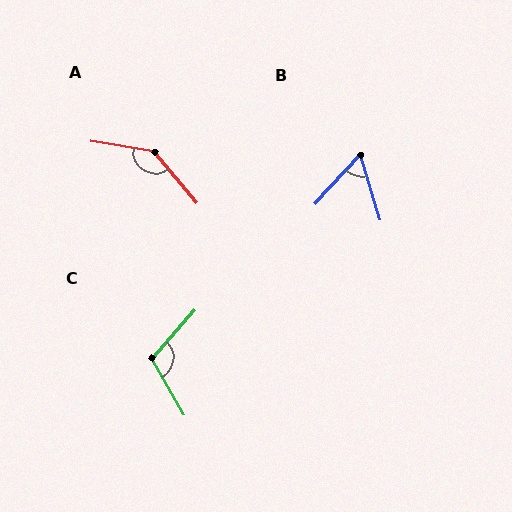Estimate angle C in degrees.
Approximately 109 degrees.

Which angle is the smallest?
B, at approximately 59 degrees.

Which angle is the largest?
A, at approximately 139 degrees.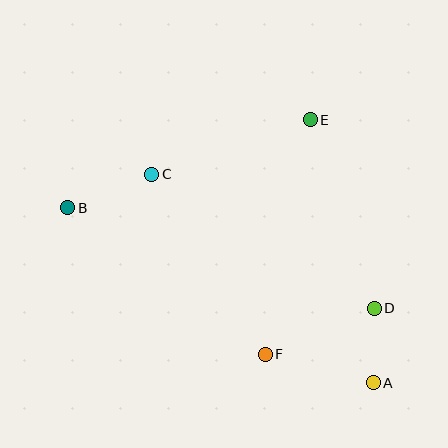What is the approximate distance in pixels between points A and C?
The distance between A and C is approximately 304 pixels.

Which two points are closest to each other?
Points A and D are closest to each other.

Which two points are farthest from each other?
Points A and B are farthest from each other.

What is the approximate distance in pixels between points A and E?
The distance between A and E is approximately 271 pixels.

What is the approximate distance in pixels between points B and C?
The distance between B and C is approximately 91 pixels.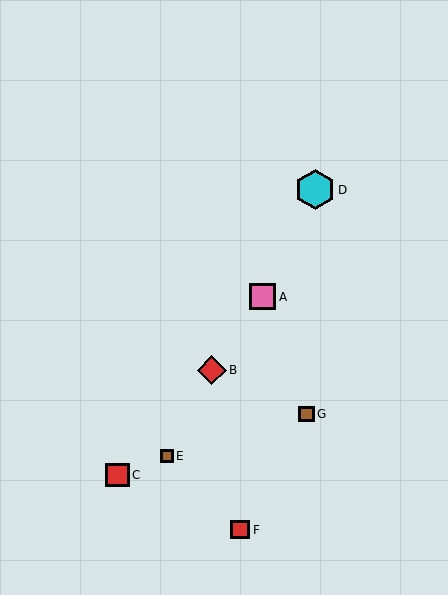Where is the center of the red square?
The center of the red square is at (117, 475).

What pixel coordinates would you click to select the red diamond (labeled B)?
Click at (212, 370) to select the red diamond B.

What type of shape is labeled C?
Shape C is a red square.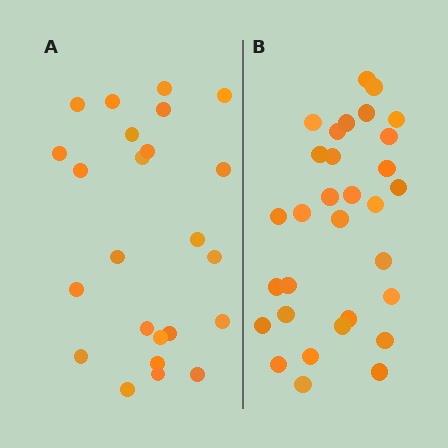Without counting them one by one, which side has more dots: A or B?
Region B (the right region) has more dots.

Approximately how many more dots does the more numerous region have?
Region B has roughly 8 or so more dots than region A.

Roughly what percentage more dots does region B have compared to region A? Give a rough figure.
About 30% more.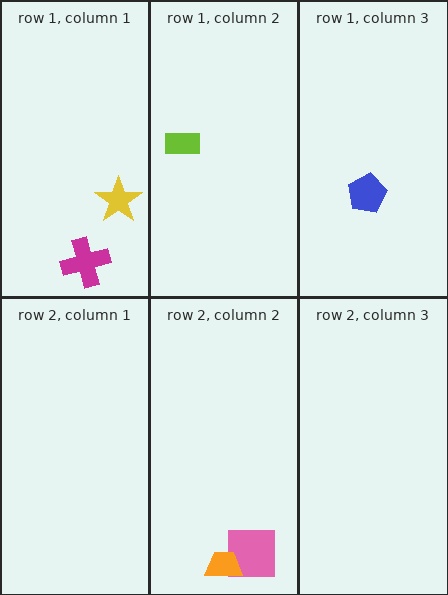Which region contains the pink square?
The row 2, column 2 region.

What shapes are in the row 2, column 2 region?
The brown semicircle, the pink square, the orange trapezoid.